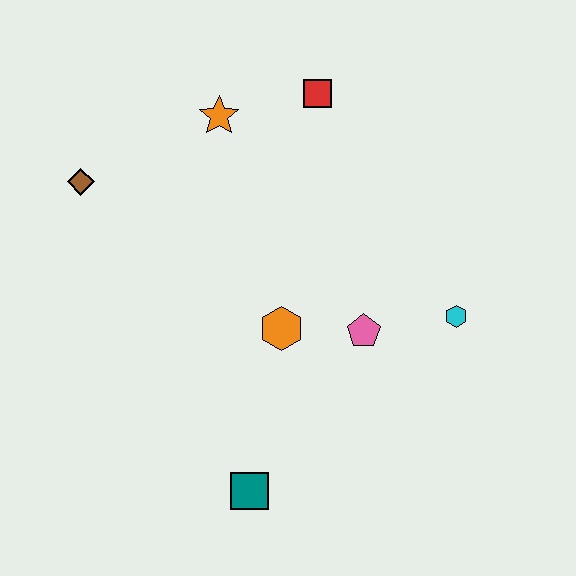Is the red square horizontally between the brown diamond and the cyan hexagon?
Yes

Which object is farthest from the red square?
The teal square is farthest from the red square.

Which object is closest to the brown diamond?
The orange star is closest to the brown diamond.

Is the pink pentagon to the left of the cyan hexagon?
Yes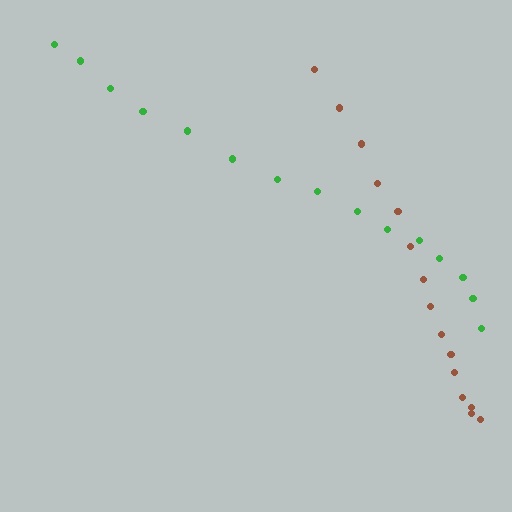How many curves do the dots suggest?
There are 2 distinct paths.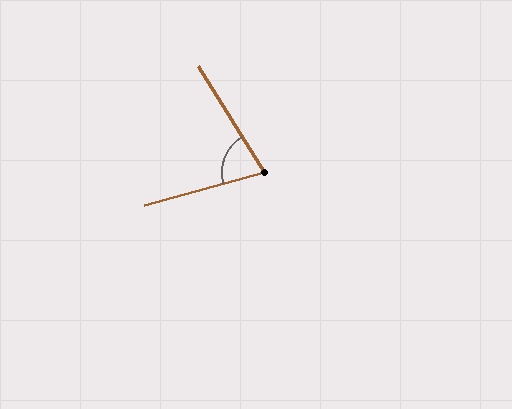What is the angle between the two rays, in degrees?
Approximately 74 degrees.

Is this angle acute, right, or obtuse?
It is acute.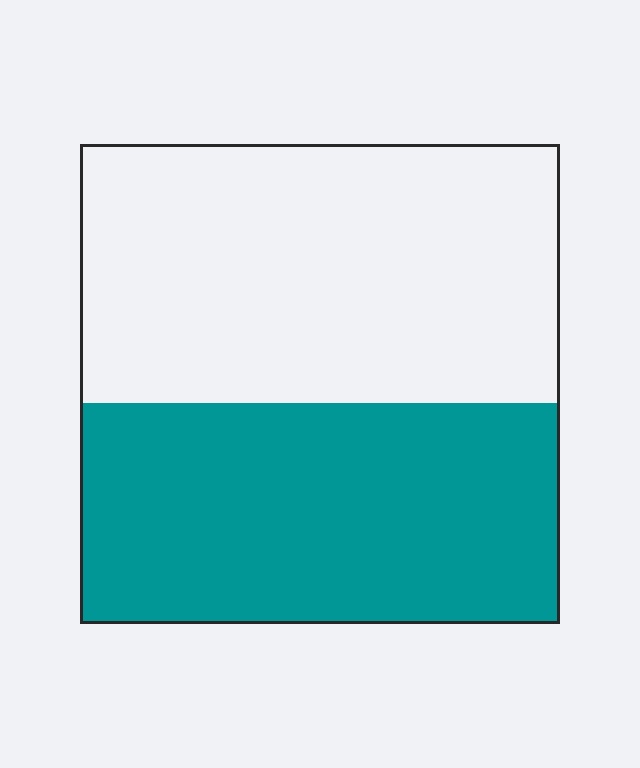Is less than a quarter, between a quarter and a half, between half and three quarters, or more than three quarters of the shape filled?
Between a quarter and a half.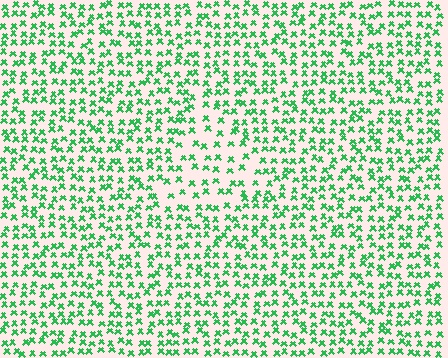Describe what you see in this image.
The image contains small green elements arranged at two different densities. A triangle-shaped region is visible where the elements are less densely packed than the surrounding area.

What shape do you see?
I see a triangle.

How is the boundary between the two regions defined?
The boundary is defined by a change in element density (approximately 1.7x ratio). All elements are the same color, size, and shape.